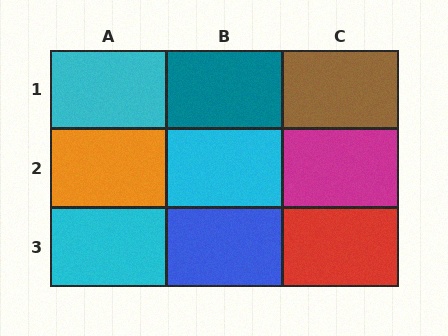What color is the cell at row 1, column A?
Cyan.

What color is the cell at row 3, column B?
Blue.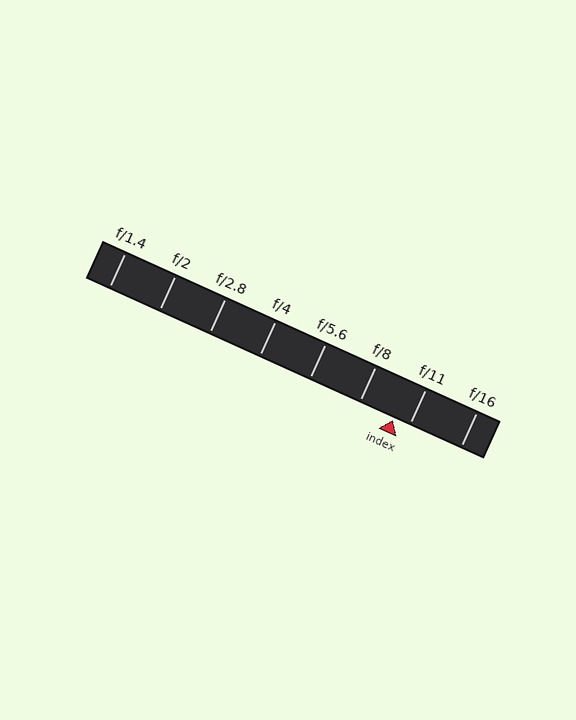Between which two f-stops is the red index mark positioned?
The index mark is between f/8 and f/11.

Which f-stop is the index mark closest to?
The index mark is closest to f/11.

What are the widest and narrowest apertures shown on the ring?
The widest aperture shown is f/1.4 and the narrowest is f/16.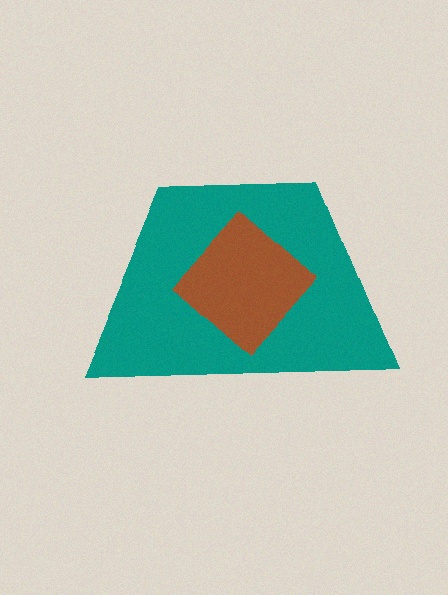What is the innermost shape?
The brown diamond.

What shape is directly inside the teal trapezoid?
The brown diamond.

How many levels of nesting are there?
2.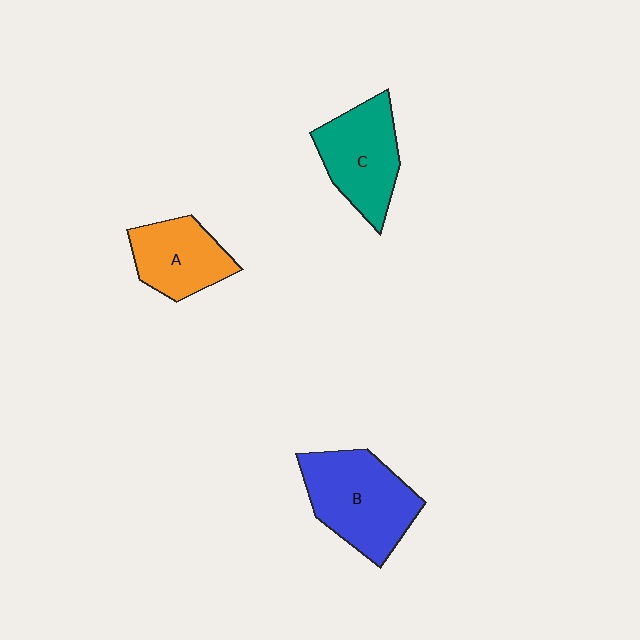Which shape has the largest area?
Shape B (blue).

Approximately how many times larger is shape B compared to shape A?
Approximately 1.5 times.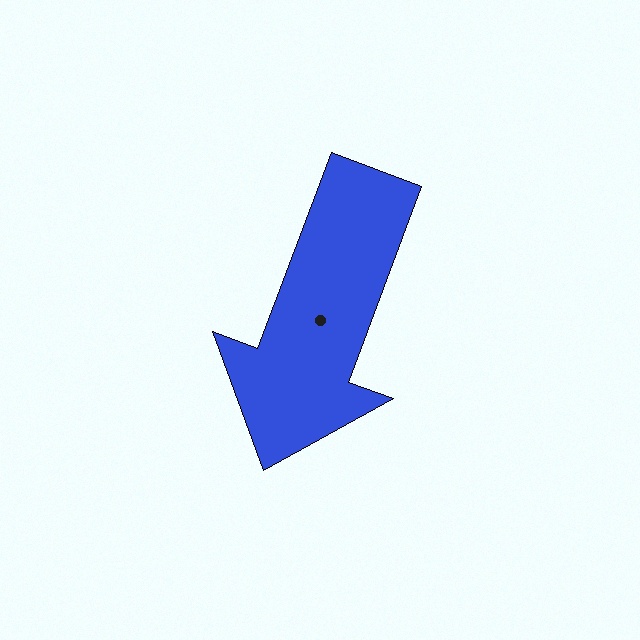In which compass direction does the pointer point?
South.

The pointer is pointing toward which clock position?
Roughly 7 o'clock.